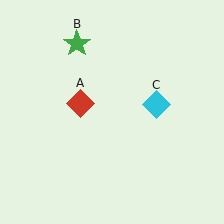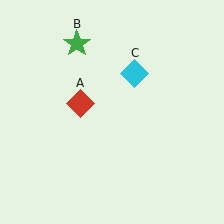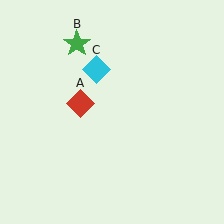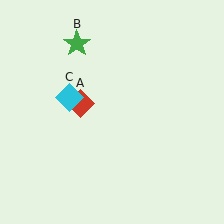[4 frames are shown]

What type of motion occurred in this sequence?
The cyan diamond (object C) rotated counterclockwise around the center of the scene.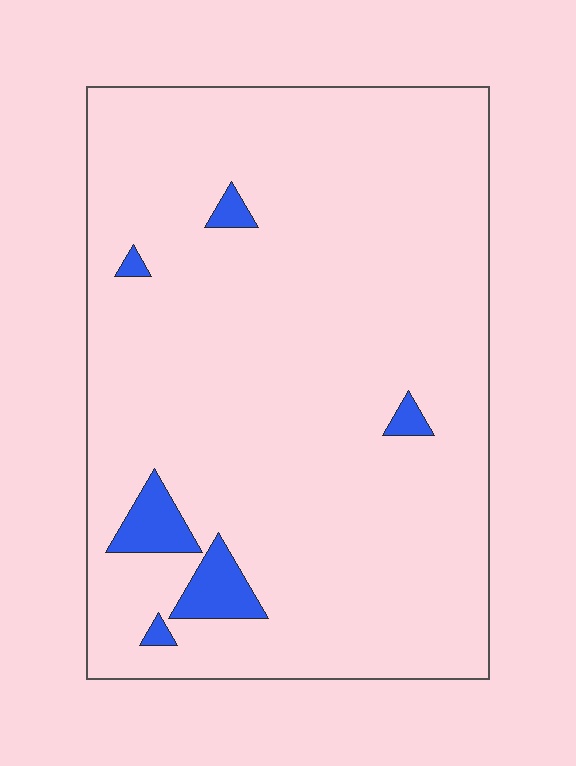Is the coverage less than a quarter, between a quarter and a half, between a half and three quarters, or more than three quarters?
Less than a quarter.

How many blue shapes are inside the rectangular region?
6.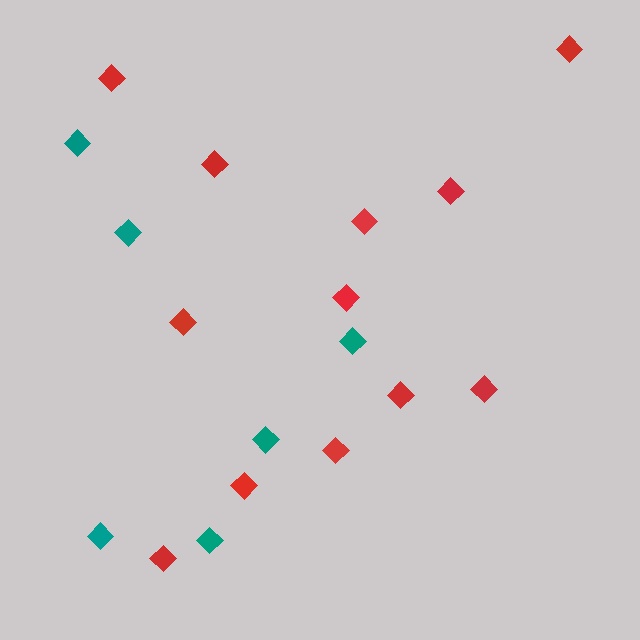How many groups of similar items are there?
There are 2 groups: one group of teal diamonds (6) and one group of red diamonds (12).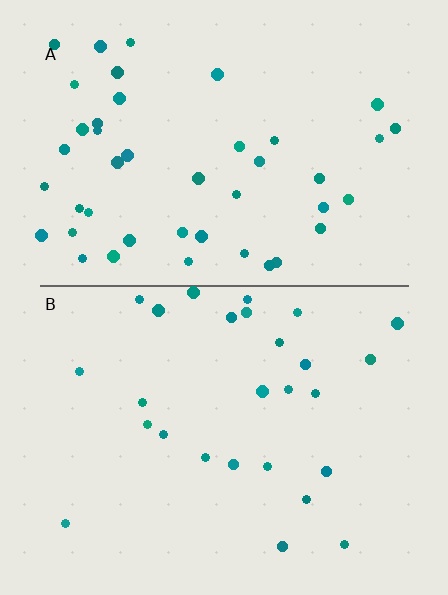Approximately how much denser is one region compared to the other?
Approximately 1.7× — region A over region B.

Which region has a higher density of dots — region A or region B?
A (the top).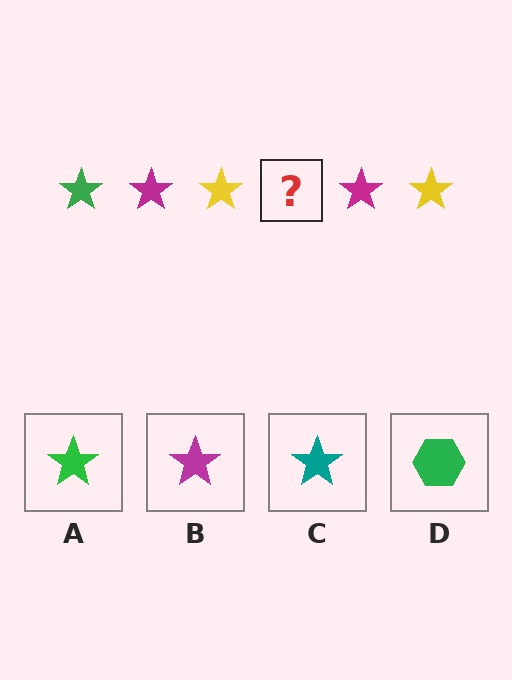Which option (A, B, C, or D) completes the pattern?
A.